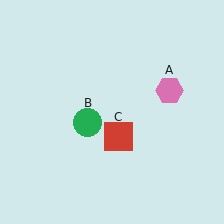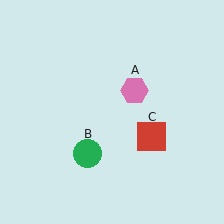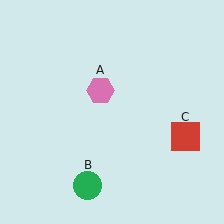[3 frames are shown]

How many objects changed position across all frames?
3 objects changed position: pink hexagon (object A), green circle (object B), red square (object C).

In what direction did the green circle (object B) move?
The green circle (object B) moved down.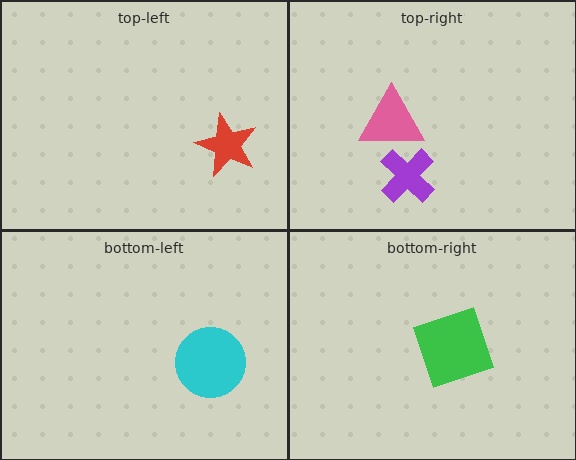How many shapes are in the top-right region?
2.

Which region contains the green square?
The bottom-right region.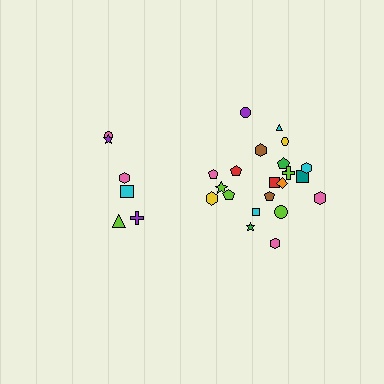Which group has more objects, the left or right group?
The right group.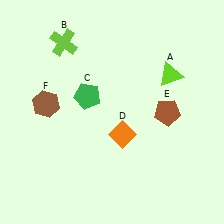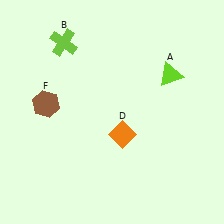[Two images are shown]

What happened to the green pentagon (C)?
The green pentagon (C) was removed in Image 2. It was in the top-left area of Image 1.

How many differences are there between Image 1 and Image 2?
There are 2 differences between the two images.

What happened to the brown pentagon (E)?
The brown pentagon (E) was removed in Image 2. It was in the bottom-right area of Image 1.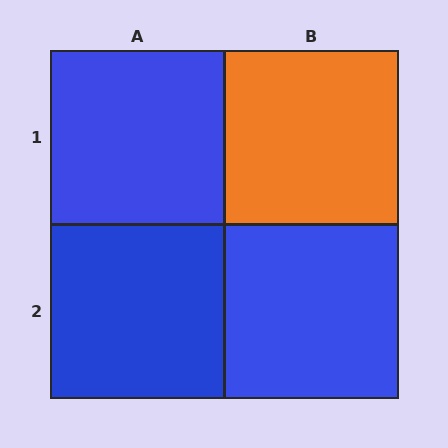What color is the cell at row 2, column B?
Blue.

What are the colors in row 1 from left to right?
Blue, orange.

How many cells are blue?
3 cells are blue.